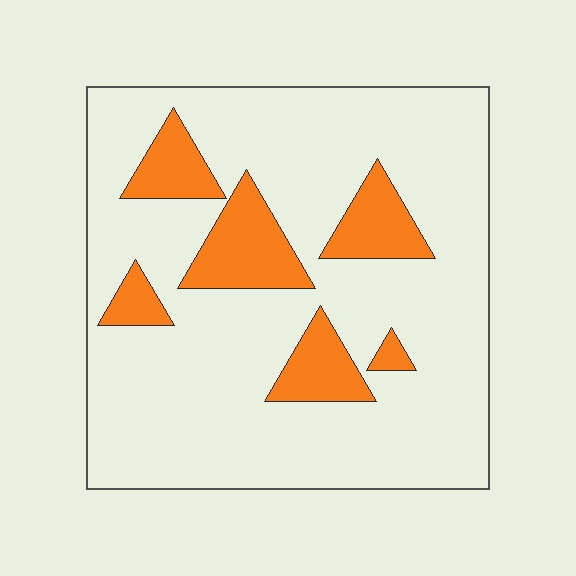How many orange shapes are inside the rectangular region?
6.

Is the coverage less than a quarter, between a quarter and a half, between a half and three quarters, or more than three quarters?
Less than a quarter.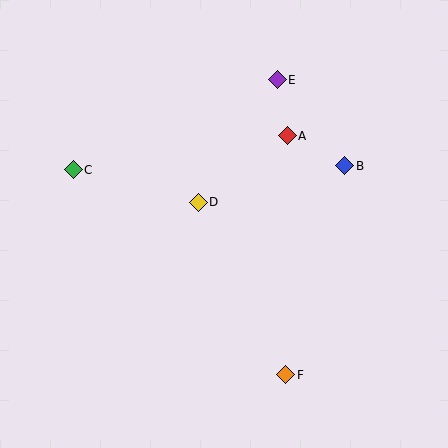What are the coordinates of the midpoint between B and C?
The midpoint between B and C is at (209, 168).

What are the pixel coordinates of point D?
Point D is at (198, 202).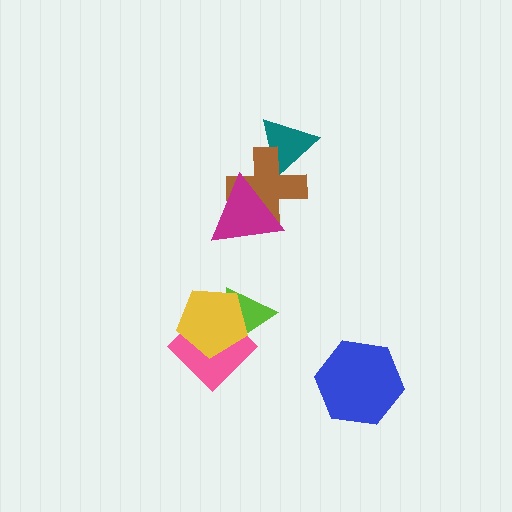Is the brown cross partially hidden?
Yes, it is partially covered by another shape.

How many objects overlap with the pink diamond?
2 objects overlap with the pink diamond.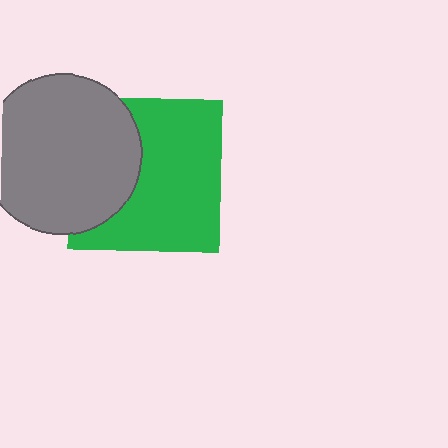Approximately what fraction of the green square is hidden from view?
Roughly 36% of the green square is hidden behind the gray circle.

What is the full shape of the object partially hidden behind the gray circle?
The partially hidden object is a green square.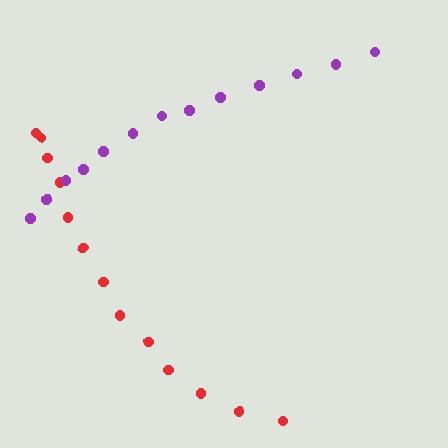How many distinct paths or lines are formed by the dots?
There are 2 distinct paths.